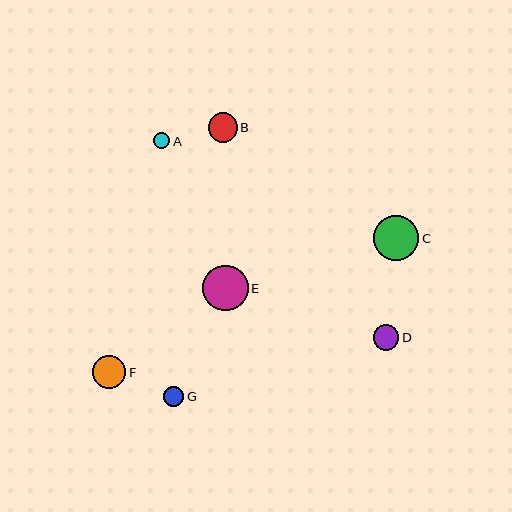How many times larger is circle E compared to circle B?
Circle E is approximately 1.6 times the size of circle B.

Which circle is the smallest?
Circle A is the smallest with a size of approximately 16 pixels.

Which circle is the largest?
Circle E is the largest with a size of approximately 46 pixels.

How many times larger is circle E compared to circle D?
Circle E is approximately 1.8 times the size of circle D.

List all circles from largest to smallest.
From largest to smallest: E, C, F, B, D, G, A.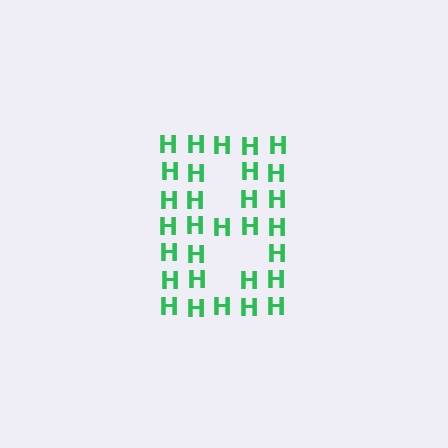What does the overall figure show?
The overall figure shows the letter B.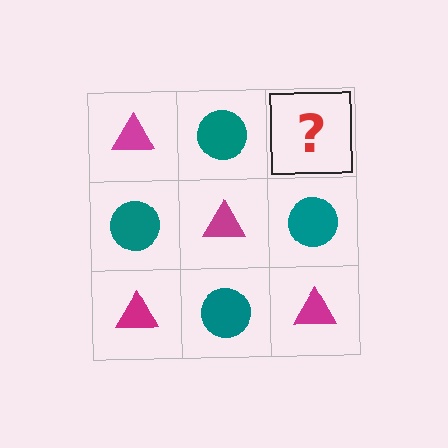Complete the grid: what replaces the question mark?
The question mark should be replaced with a magenta triangle.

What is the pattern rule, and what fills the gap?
The rule is that it alternates magenta triangle and teal circle in a checkerboard pattern. The gap should be filled with a magenta triangle.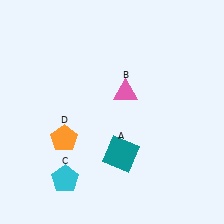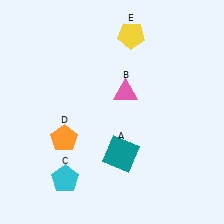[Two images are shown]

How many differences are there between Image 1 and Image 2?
There is 1 difference between the two images.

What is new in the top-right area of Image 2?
A yellow pentagon (E) was added in the top-right area of Image 2.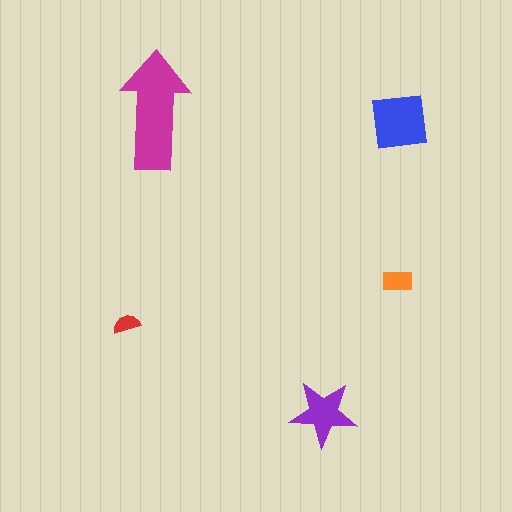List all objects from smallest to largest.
The red semicircle, the orange rectangle, the purple star, the blue square, the magenta arrow.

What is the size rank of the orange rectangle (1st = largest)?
4th.